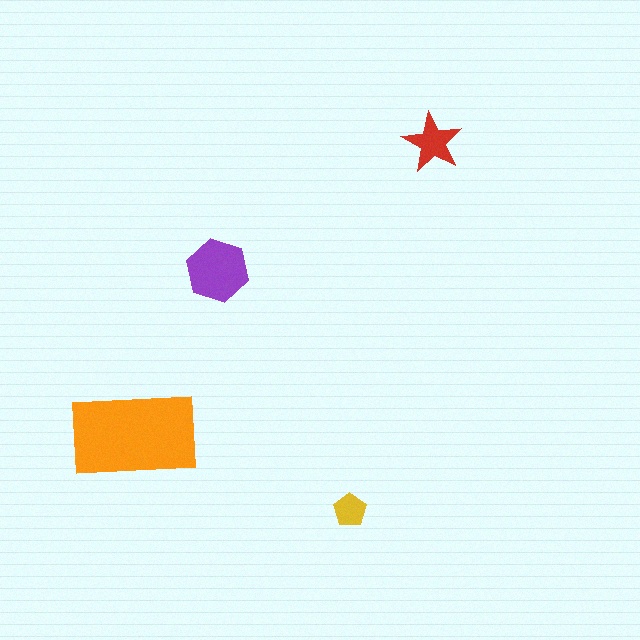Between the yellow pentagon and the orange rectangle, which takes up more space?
The orange rectangle.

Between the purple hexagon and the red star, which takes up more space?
The purple hexagon.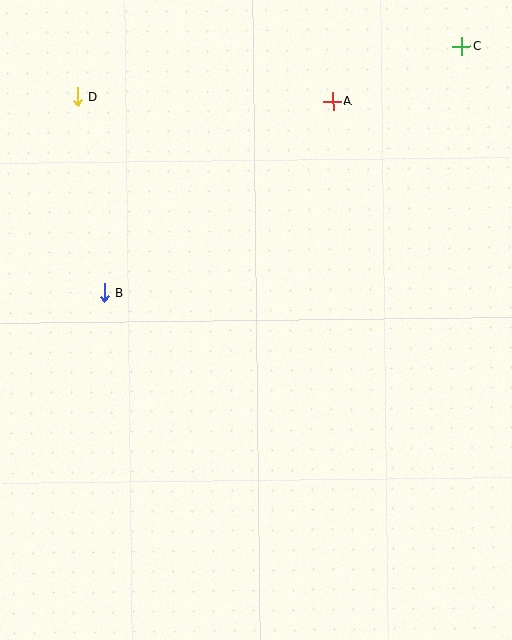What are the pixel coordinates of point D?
Point D is at (78, 97).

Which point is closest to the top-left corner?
Point D is closest to the top-left corner.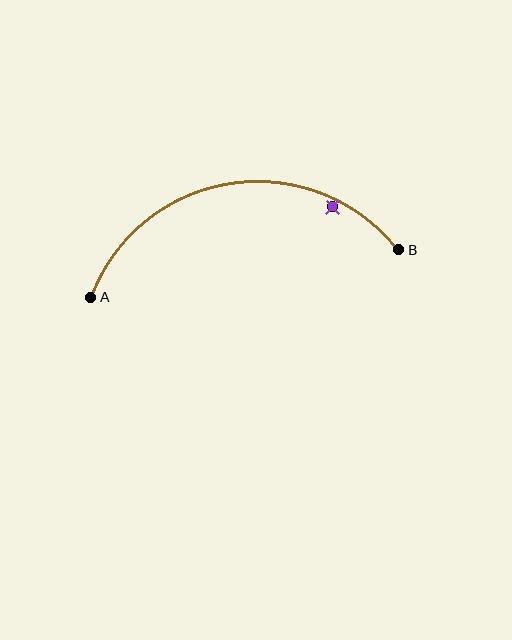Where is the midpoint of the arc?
The arc midpoint is the point on the curve farthest from the straight line joining A and B. It sits above that line.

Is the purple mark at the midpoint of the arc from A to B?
No — the purple mark does not lie on the arc at all. It sits slightly inside the curve.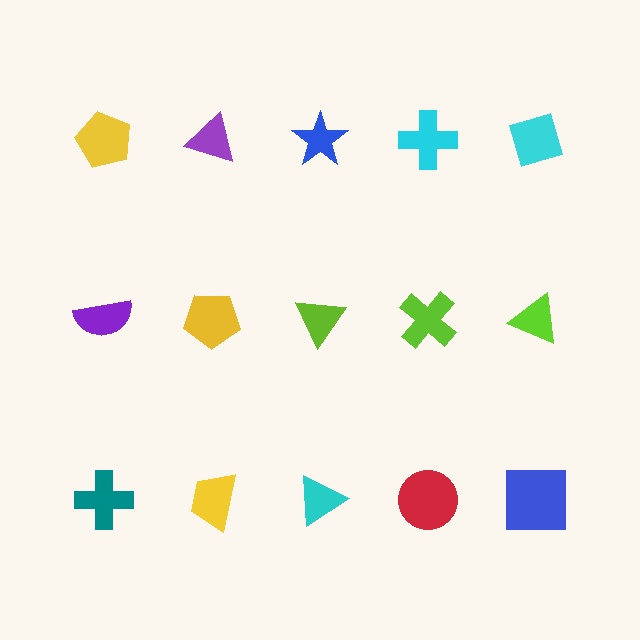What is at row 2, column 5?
A lime triangle.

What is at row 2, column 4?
A lime cross.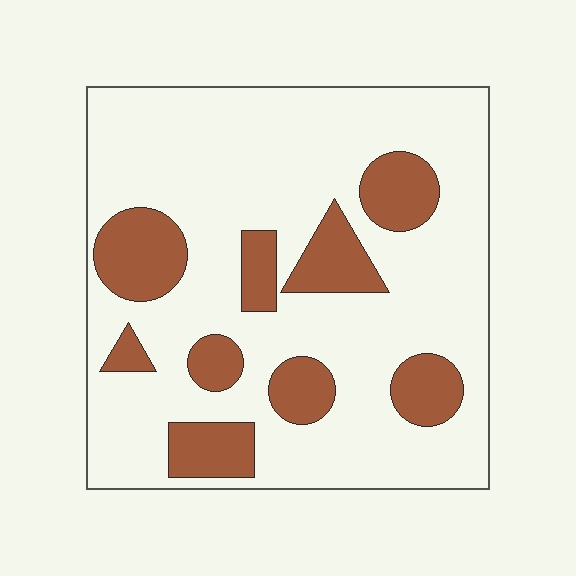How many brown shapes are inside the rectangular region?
9.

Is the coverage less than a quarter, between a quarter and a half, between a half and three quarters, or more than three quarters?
Less than a quarter.